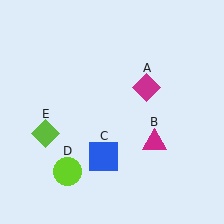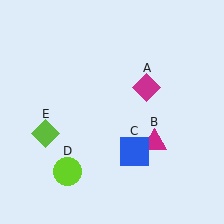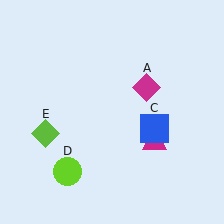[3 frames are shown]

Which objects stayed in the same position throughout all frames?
Magenta diamond (object A) and magenta triangle (object B) and lime circle (object D) and lime diamond (object E) remained stationary.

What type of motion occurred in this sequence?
The blue square (object C) rotated counterclockwise around the center of the scene.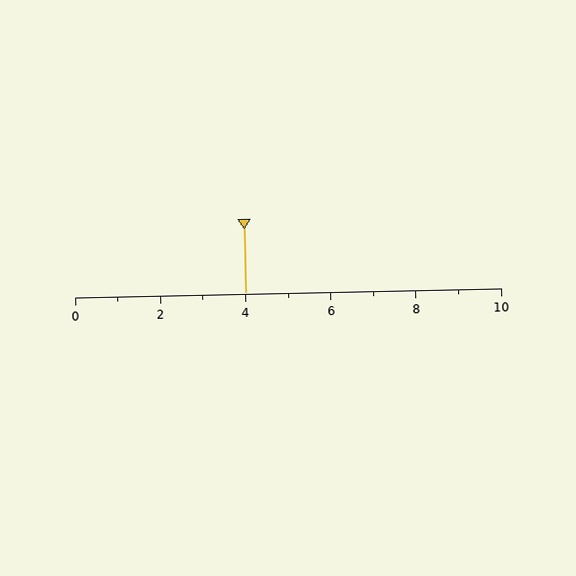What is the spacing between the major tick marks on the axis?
The major ticks are spaced 2 apart.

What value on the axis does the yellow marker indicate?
The marker indicates approximately 4.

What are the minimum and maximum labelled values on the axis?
The axis runs from 0 to 10.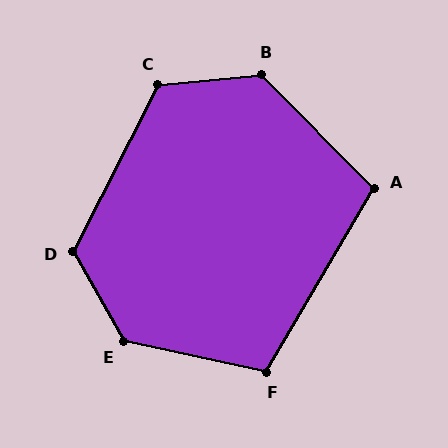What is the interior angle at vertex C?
Approximately 123 degrees (obtuse).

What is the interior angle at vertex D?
Approximately 123 degrees (obtuse).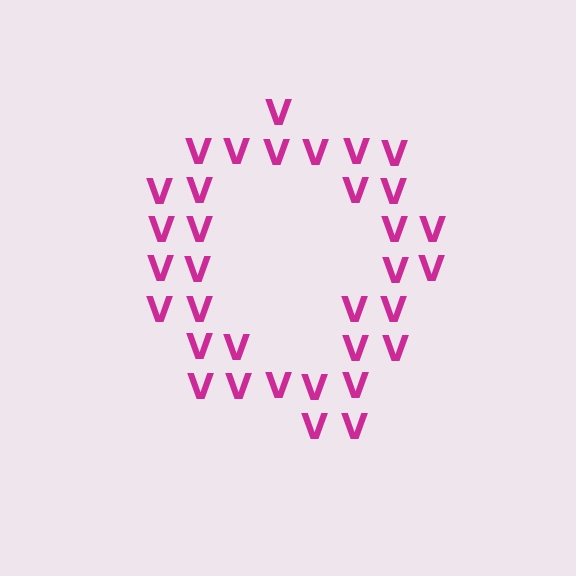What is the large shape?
The large shape is the letter Q.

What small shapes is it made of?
It is made of small letter V's.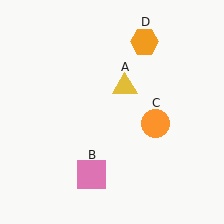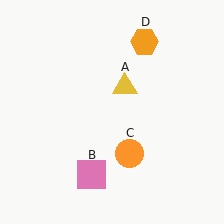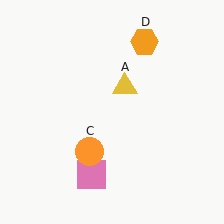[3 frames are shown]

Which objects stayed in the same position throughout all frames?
Yellow triangle (object A) and pink square (object B) and orange hexagon (object D) remained stationary.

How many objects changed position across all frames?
1 object changed position: orange circle (object C).